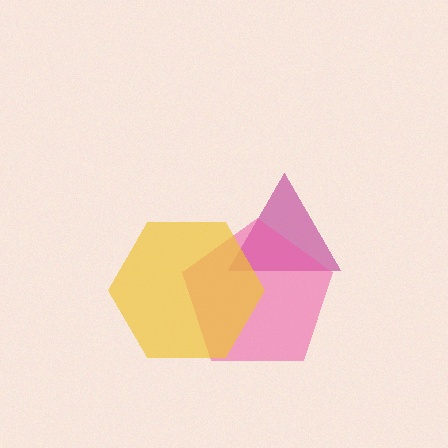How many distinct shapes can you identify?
There are 3 distinct shapes: a magenta triangle, a pink pentagon, a yellow hexagon.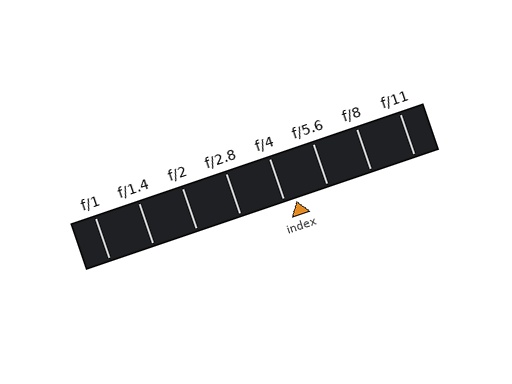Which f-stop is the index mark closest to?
The index mark is closest to f/4.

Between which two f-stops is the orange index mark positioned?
The index mark is between f/4 and f/5.6.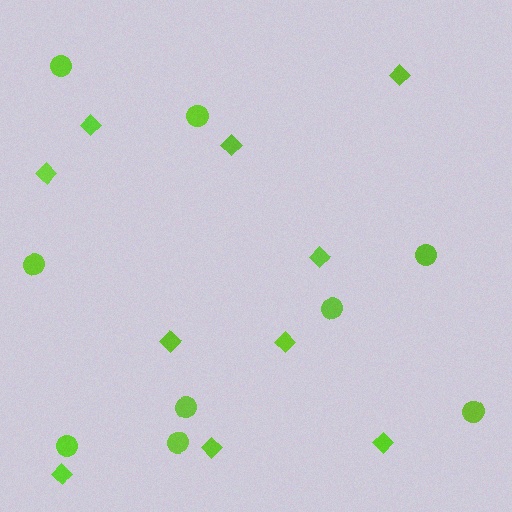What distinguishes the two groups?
There are 2 groups: one group of diamonds (10) and one group of circles (9).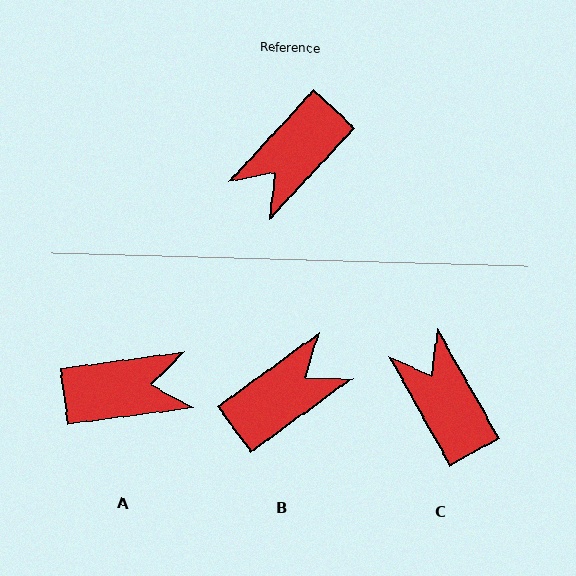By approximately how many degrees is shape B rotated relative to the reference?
Approximately 169 degrees counter-clockwise.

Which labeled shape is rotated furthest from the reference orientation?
B, about 169 degrees away.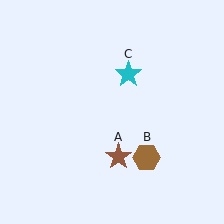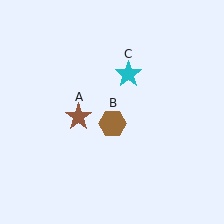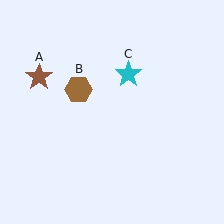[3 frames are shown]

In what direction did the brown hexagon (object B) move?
The brown hexagon (object B) moved up and to the left.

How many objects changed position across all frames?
2 objects changed position: brown star (object A), brown hexagon (object B).